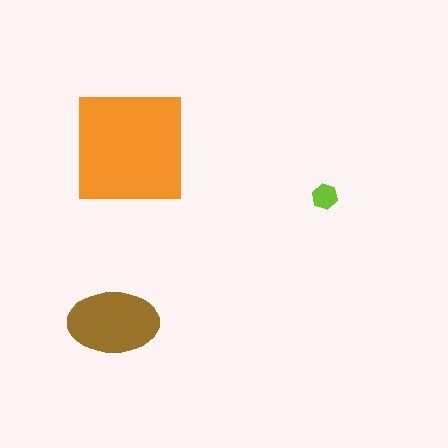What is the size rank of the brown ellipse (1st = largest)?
2nd.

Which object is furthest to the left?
The brown ellipse is leftmost.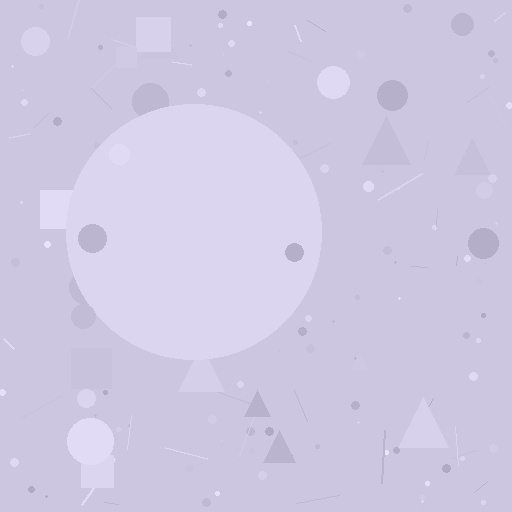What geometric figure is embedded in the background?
A circle is embedded in the background.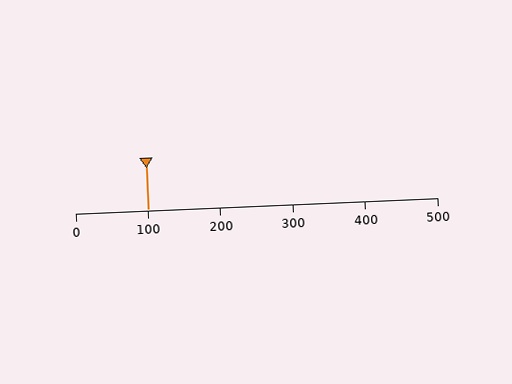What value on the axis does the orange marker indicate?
The marker indicates approximately 100.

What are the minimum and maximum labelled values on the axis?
The axis runs from 0 to 500.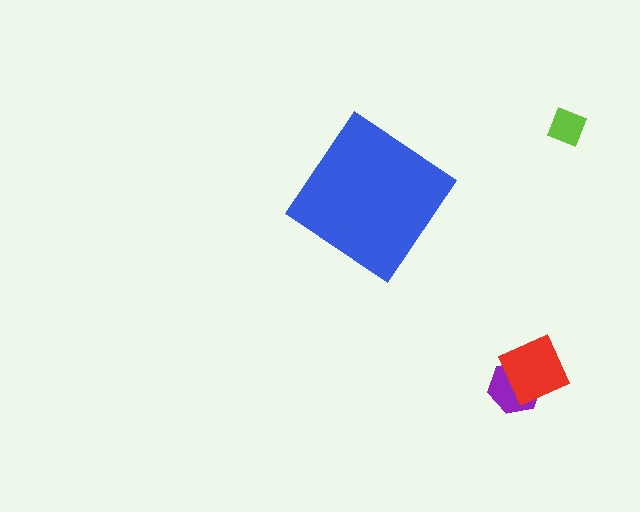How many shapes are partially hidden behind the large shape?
0 shapes are partially hidden.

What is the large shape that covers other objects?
A blue diamond.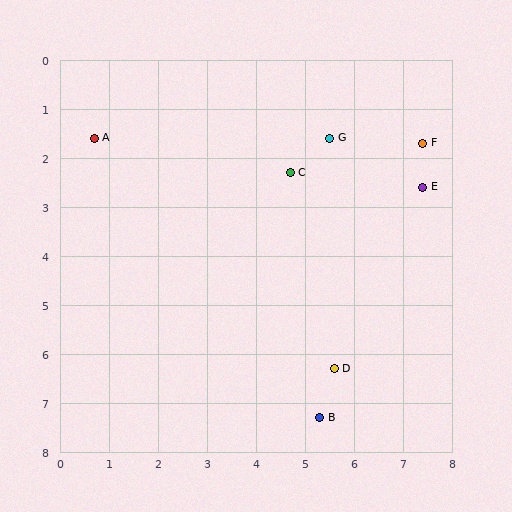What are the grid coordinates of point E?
Point E is at approximately (7.4, 2.6).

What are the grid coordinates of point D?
Point D is at approximately (5.6, 6.3).